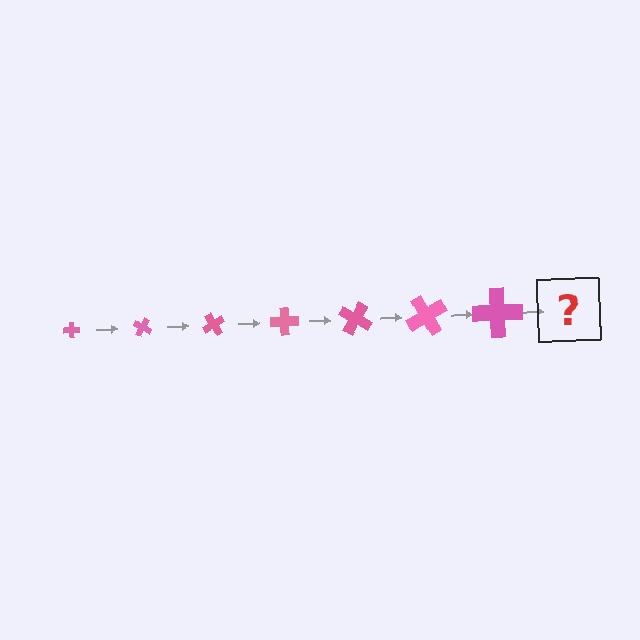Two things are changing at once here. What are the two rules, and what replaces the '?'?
The two rules are that the cross grows larger each step and it rotates 30 degrees each step. The '?' should be a cross, larger than the previous one and rotated 210 degrees from the start.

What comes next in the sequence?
The next element should be a cross, larger than the previous one and rotated 210 degrees from the start.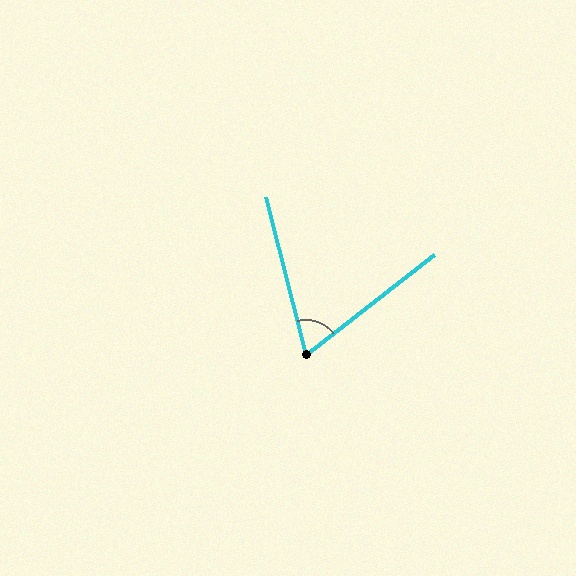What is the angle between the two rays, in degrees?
Approximately 66 degrees.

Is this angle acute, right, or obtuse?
It is acute.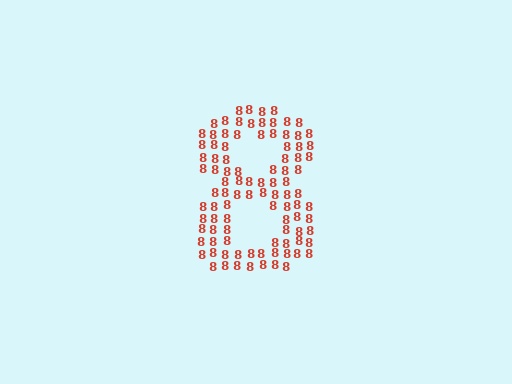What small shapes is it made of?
It is made of small digit 8's.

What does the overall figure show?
The overall figure shows the digit 8.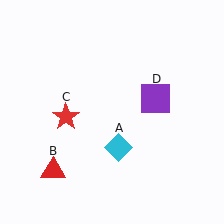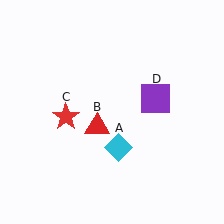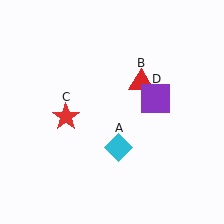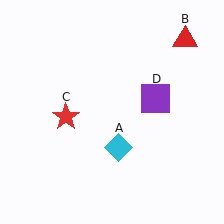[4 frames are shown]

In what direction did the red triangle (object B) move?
The red triangle (object B) moved up and to the right.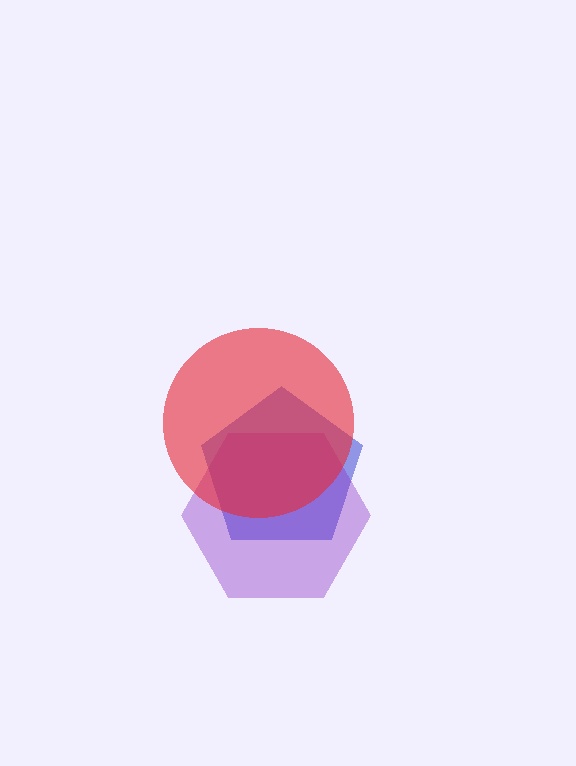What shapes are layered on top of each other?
The layered shapes are: a blue pentagon, a purple hexagon, a red circle.